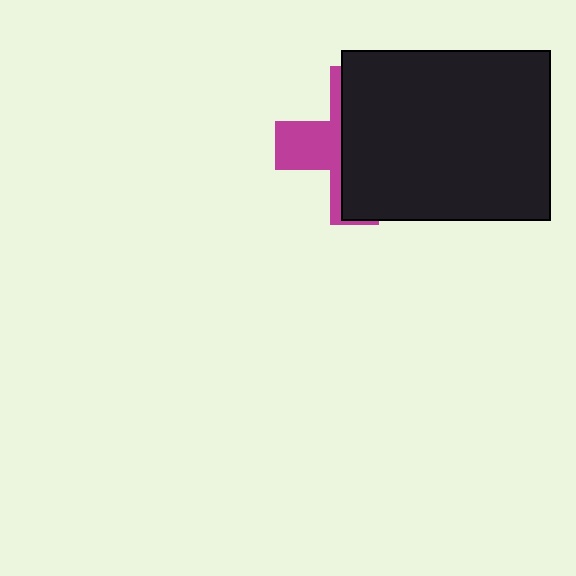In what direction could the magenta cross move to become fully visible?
The magenta cross could move left. That would shift it out from behind the black rectangle entirely.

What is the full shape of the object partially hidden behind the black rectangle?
The partially hidden object is a magenta cross.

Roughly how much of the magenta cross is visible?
A small part of it is visible (roughly 35%).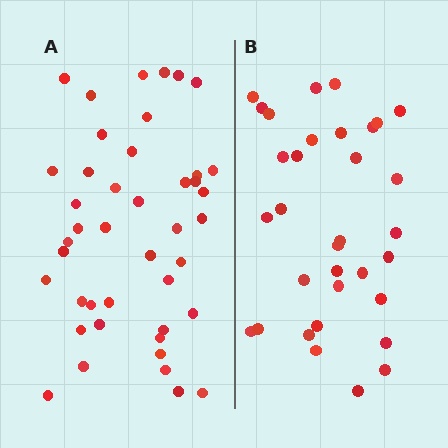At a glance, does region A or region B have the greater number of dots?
Region A (the left region) has more dots.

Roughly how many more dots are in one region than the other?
Region A has roughly 10 or so more dots than region B.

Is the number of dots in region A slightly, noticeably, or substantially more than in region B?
Region A has noticeably more, but not dramatically so. The ratio is roughly 1.3 to 1.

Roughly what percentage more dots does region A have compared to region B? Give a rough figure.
About 30% more.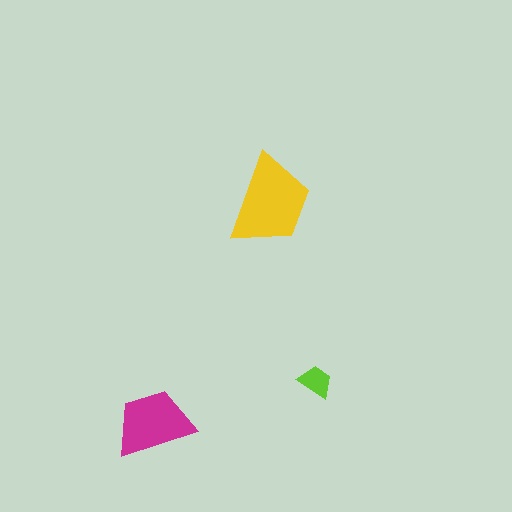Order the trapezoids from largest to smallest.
the yellow one, the magenta one, the lime one.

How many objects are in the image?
There are 3 objects in the image.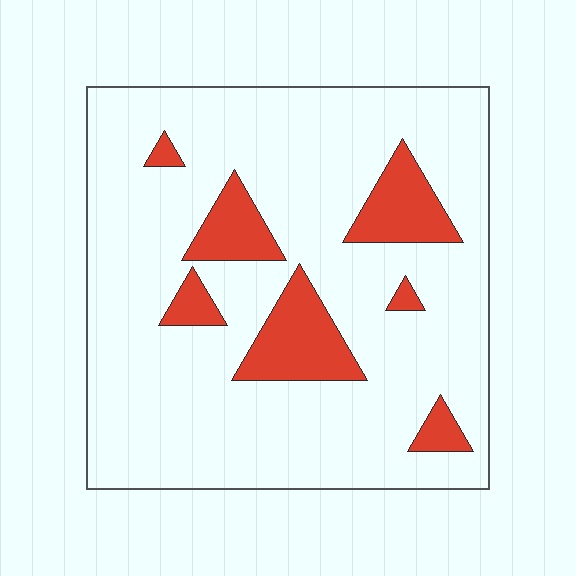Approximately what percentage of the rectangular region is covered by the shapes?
Approximately 15%.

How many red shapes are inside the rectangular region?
7.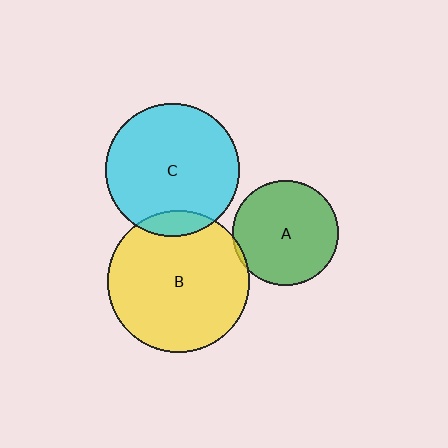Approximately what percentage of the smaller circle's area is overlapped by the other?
Approximately 10%.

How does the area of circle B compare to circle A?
Approximately 1.8 times.